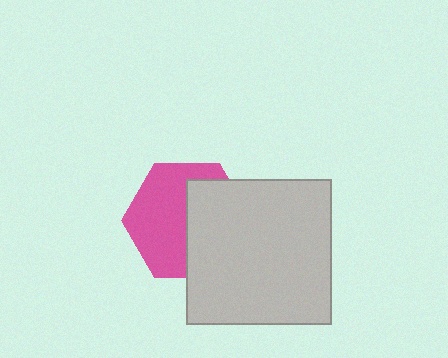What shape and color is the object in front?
The object in front is a light gray square.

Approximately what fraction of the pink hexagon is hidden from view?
Roughly 46% of the pink hexagon is hidden behind the light gray square.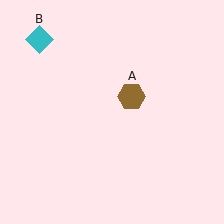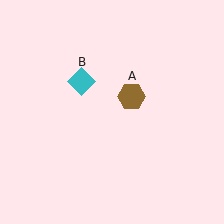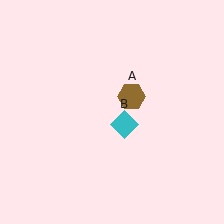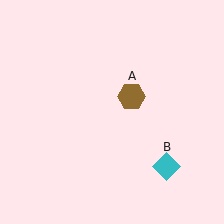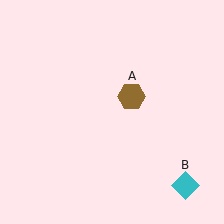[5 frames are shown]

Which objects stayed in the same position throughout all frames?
Brown hexagon (object A) remained stationary.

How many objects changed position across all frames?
1 object changed position: cyan diamond (object B).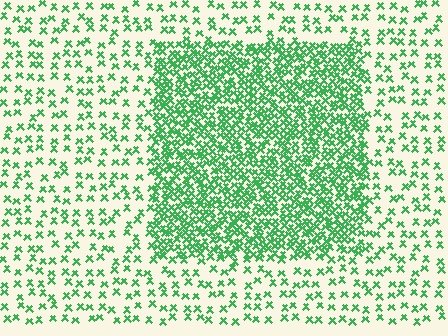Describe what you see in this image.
The image contains small green elements arranged at two different densities. A rectangle-shaped region is visible where the elements are more densely packed than the surrounding area.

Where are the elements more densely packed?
The elements are more densely packed inside the rectangle boundary.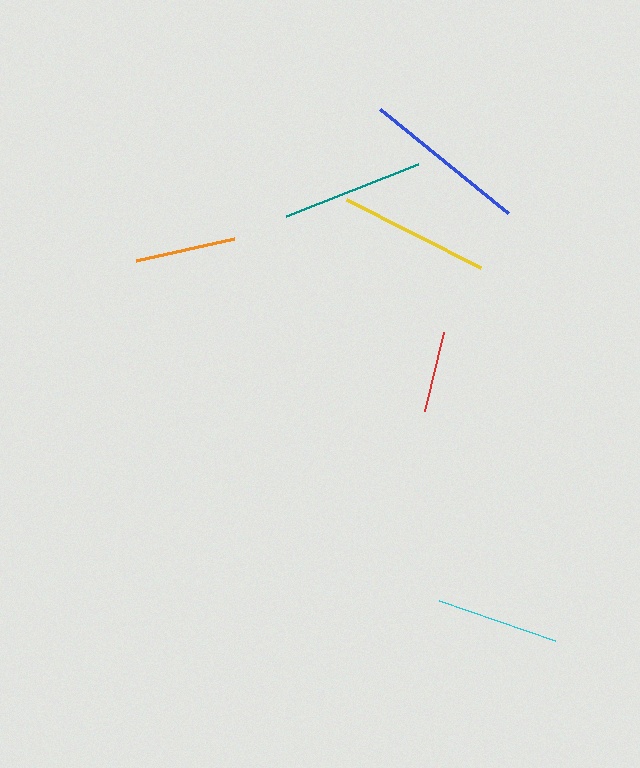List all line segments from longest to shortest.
From longest to shortest: blue, yellow, teal, cyan, orange, red.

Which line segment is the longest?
The blue line is the longest at approximately 165 pixels.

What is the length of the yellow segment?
The yellow segment is approximately 150 pixels long.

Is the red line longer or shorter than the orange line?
The orange line is longer than the red line.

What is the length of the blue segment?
The blue segment is approximately 165 pixels long.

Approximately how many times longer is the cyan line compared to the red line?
The cyan line is approximately 1.5 times the length of the red line.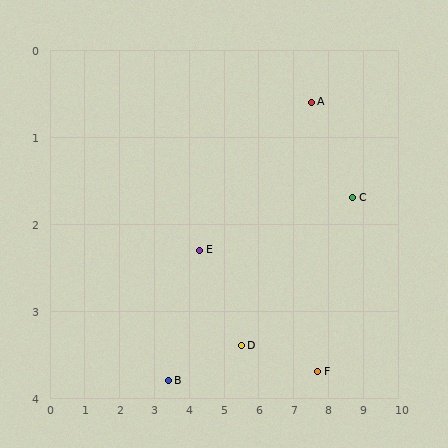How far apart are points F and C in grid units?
Points F and C are about 2.2 grid units apart.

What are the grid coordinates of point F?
Point F is at approximately (7.7, 3.7).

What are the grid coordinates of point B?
Point B is at approximately (3.4, 3.8).